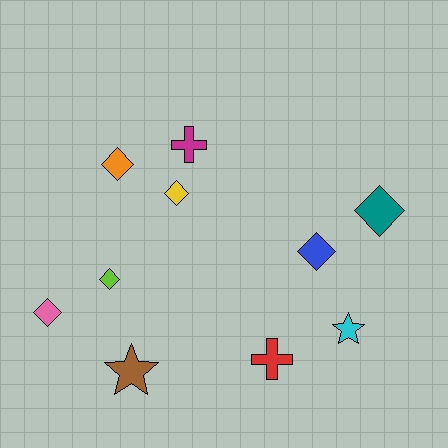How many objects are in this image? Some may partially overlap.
There are 10 objects.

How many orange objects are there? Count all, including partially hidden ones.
There is 1 orange object.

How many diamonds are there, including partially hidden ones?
There are 6 diamonds.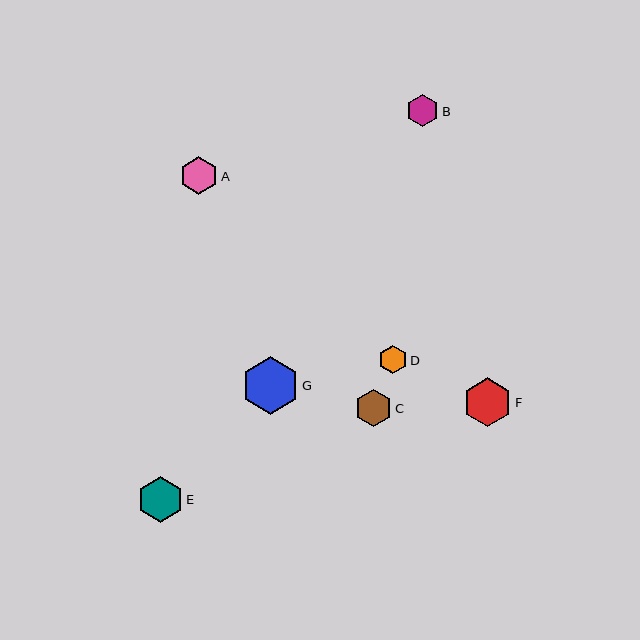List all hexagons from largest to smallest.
From largest to smallest: G, F, E, A, C, B, D.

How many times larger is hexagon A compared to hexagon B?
Hexagon A is approximately 1.1 times the size of hexagon B.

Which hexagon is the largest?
Hexagon G is the largest with a size of approximately 58 pixels.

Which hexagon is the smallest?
Hexagon D is the smallest with a size of approximately 29 pixels.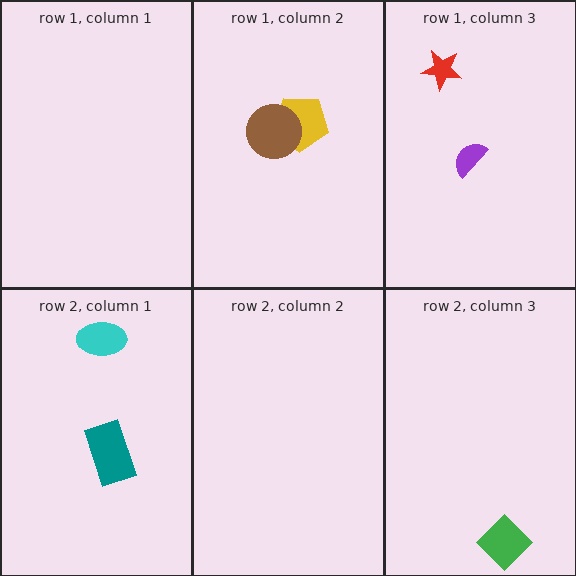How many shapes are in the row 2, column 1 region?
2.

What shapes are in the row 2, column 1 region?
The cyan ellipse, the teal rectangle.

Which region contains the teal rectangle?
The row 2, column 1 region.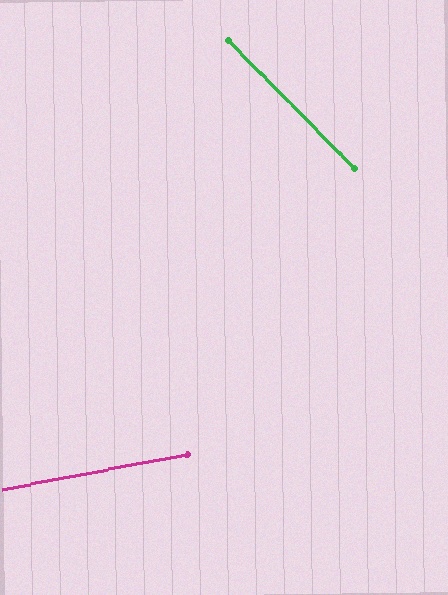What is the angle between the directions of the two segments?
Approximately 56 degrees.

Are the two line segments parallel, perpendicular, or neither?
Neither parallel nor perpendicular — they differ by about 56°.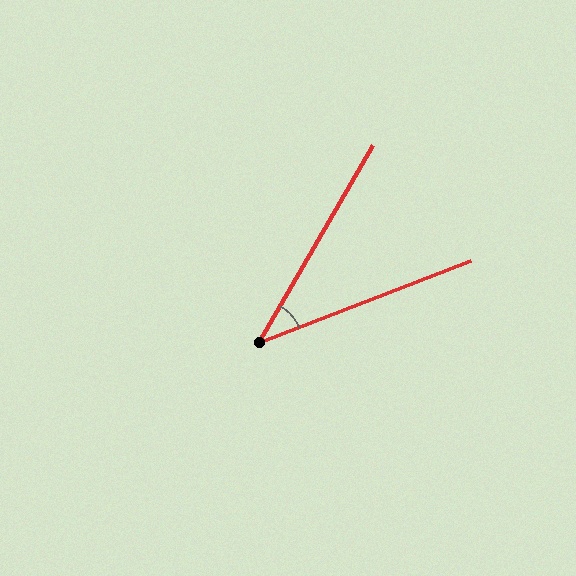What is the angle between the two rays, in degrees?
Approximately 39 degrees.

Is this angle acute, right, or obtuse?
It is acute.